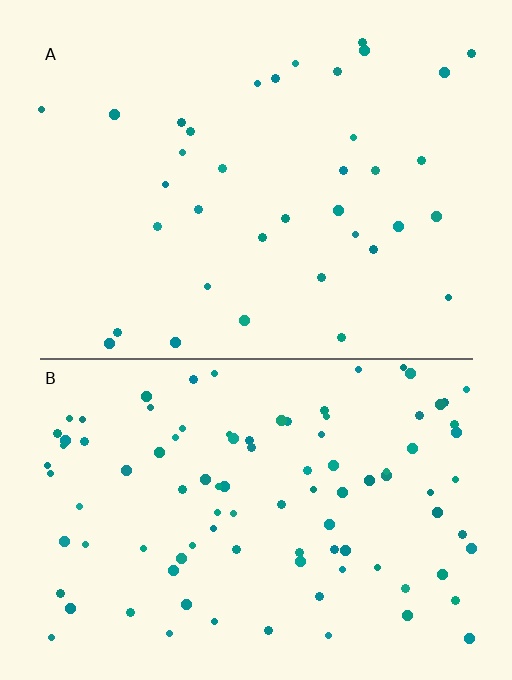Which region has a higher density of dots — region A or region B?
B (the bottom).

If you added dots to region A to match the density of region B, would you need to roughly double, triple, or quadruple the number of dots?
Approximately triple.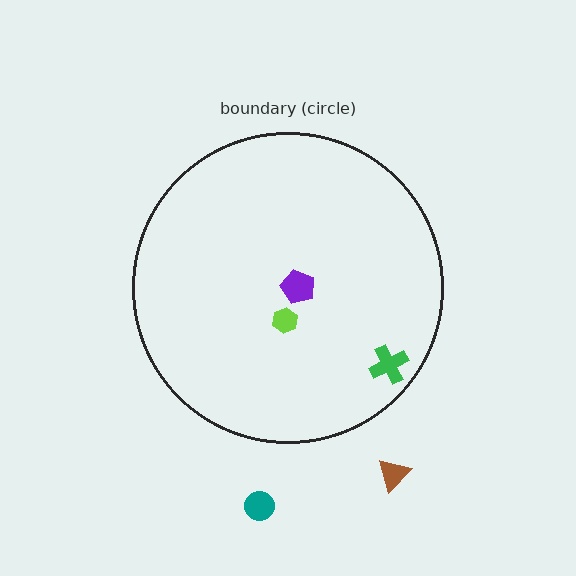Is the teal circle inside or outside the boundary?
Outside.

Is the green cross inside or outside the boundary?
Inside.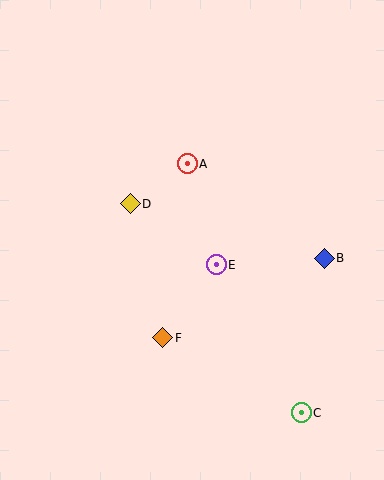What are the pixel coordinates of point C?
Point C is at (301, 413).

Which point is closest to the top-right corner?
Point A is closest to the top-right corner.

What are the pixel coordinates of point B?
Point B is at (324, 258).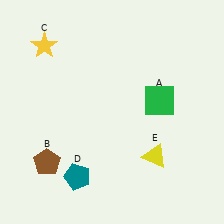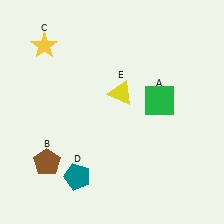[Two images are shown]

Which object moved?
The yellow triangle (E) moved up.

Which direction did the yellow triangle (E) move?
The yellow triangle (E) moved up.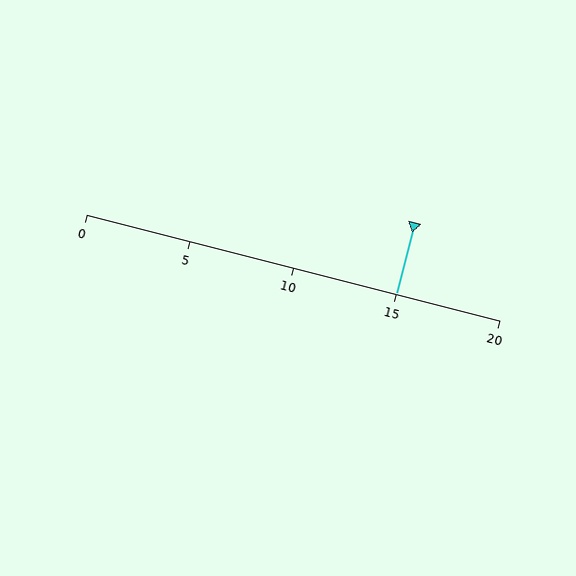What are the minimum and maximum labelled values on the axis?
The axis runs from 0 to 20.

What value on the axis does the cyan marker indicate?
The marker indicates approximately 15.